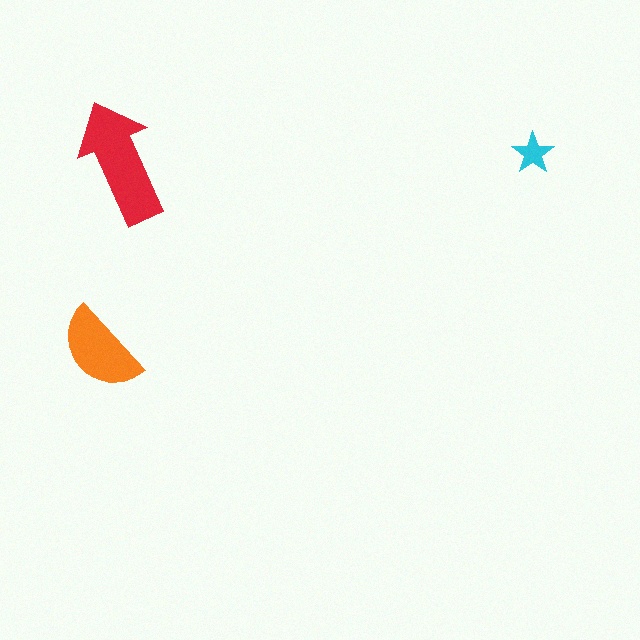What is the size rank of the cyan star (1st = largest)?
3rd.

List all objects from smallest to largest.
The cyan star, the orange semicircle, the red arrow.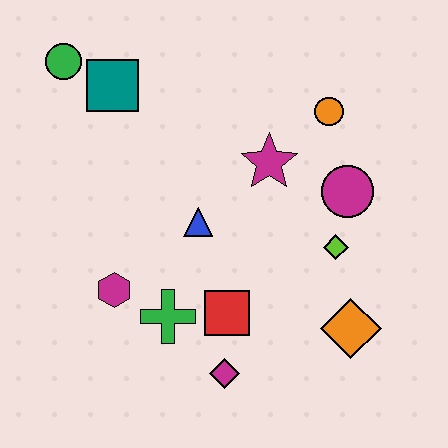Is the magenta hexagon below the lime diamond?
Yes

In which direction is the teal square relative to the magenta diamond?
The teal square is above the magenta diamond.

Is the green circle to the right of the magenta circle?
No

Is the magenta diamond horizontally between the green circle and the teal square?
No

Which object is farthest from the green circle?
The orange diamond is farthest from the green circle.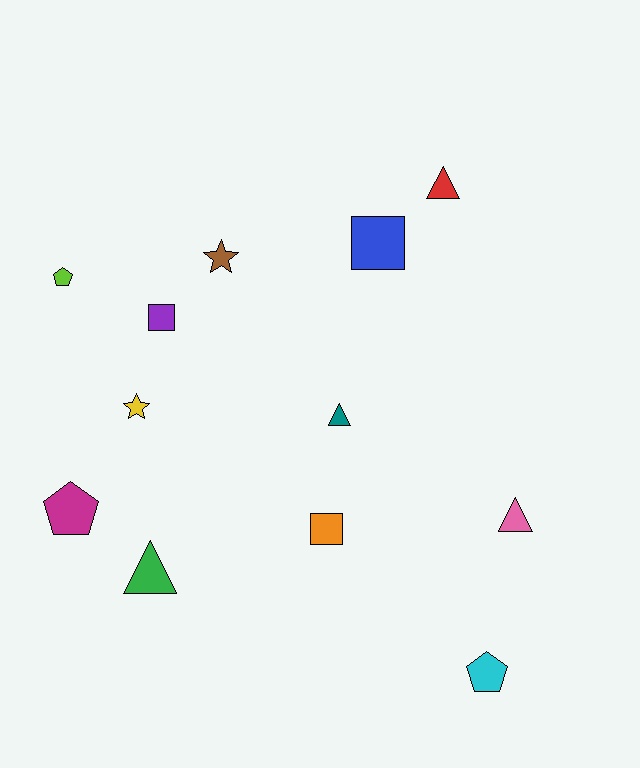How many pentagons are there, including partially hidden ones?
There are 3 pentagons.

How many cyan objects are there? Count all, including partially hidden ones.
There is 1 cyan object.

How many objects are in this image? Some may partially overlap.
There are 12 objects.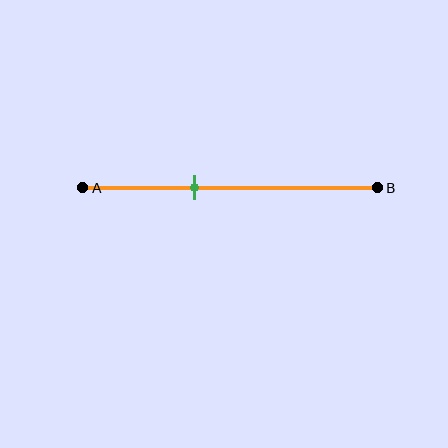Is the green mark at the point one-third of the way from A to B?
No, the mark is at about 40% from A, not at the 33% one-third point.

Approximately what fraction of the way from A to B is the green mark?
The green mark is approximately 40% of the way from A to B.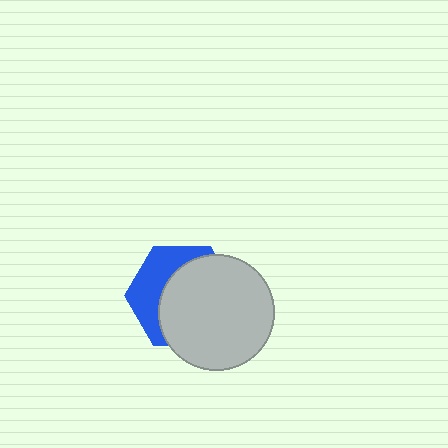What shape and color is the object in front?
The object in front is a light gray circle.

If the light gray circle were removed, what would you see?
You would see the complete blue hexagon.